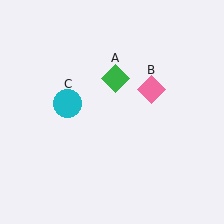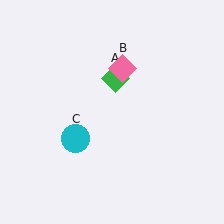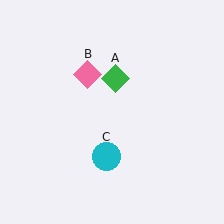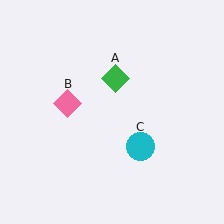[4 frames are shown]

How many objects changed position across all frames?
2 objects changed position: pink diamond (object B), cyan circle (object C).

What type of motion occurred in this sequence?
The pink diamond (object B), cyan circle (object C) rotated counterclockwise around the center of the scene.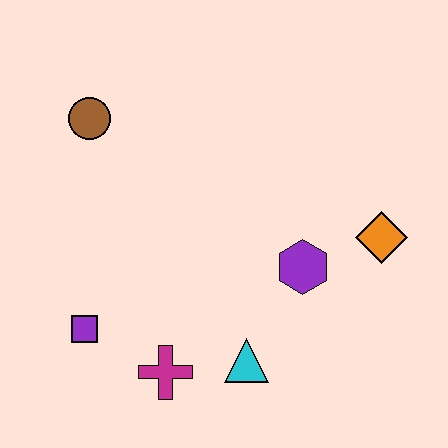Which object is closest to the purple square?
The magenta cross is closest to the purple square.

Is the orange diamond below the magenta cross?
No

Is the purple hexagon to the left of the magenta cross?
No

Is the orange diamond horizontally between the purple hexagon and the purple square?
No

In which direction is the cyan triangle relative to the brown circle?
The cyan triangle is below the brown circle.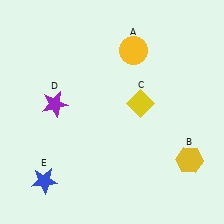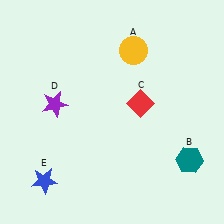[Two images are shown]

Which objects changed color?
B changed from yellow to teal. C changed from yellow to red.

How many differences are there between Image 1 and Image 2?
There are 2 differences between the two images.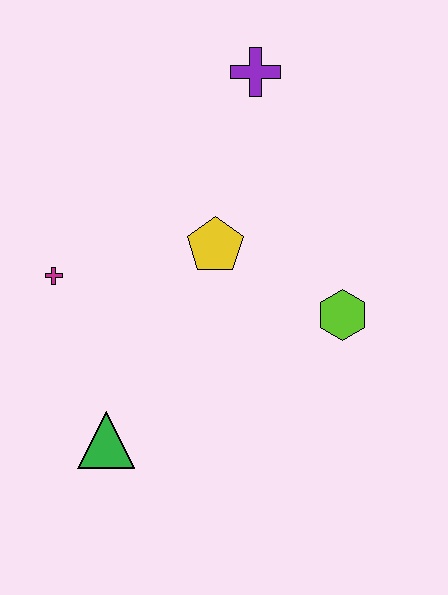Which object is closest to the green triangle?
The magenta cross is closest to the green triangle.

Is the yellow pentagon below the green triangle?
No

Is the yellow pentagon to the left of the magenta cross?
No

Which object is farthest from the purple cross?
The green triangle is farthest from the purple cross.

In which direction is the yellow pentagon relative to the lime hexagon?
The yellow pentagon is to the left of the lime hexagon.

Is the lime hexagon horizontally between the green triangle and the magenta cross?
No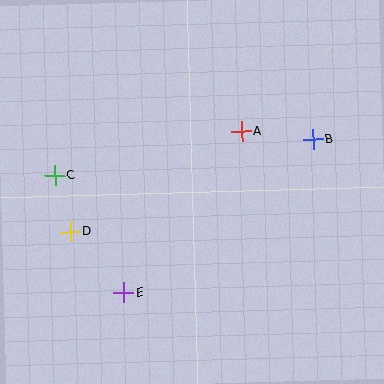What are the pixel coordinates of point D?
Point D is at (70, 232).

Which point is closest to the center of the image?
Point A at (242, 131) is closest to the center.